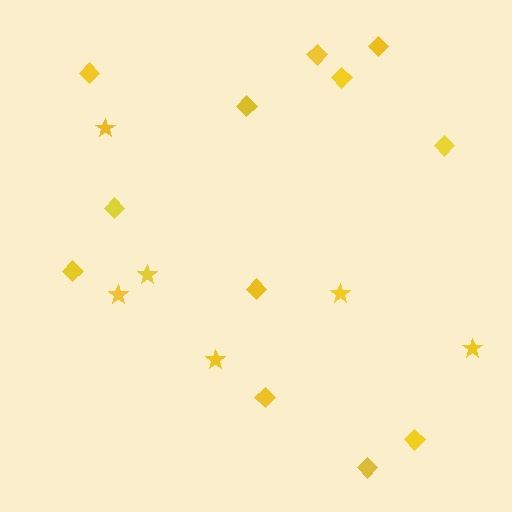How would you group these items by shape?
There are 2 groups: one group of stars (6) and one group of diamonds (12).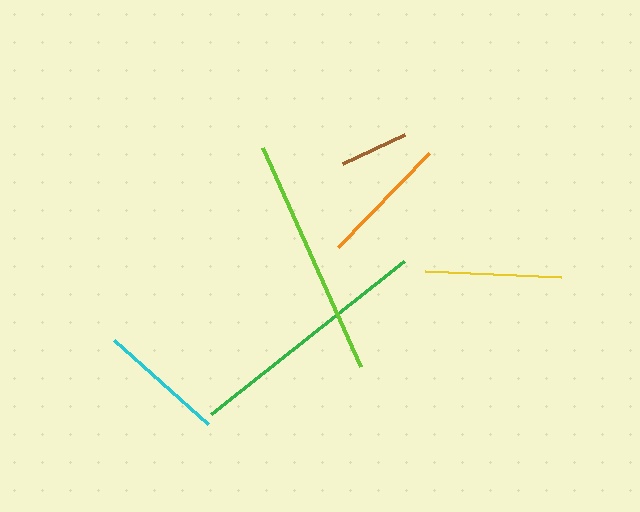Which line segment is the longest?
The green line is the longest at approximately 247 pixels.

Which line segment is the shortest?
The brown line is the shortest at approximately 68 pixels.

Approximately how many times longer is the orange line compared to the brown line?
The orange line is approximately 1.9 times the length of the brown line.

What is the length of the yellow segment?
The yellow segment is approximately 136 pixels long.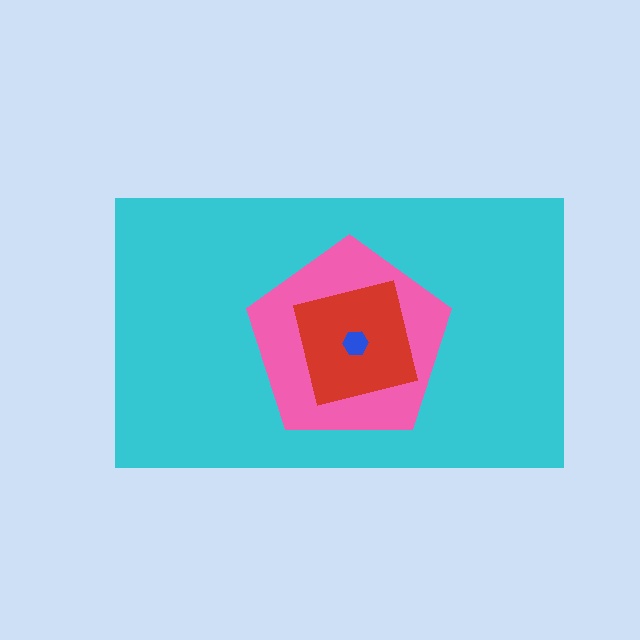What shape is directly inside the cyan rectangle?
The pink pentagon.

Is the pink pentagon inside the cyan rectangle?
Yes.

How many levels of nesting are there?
4.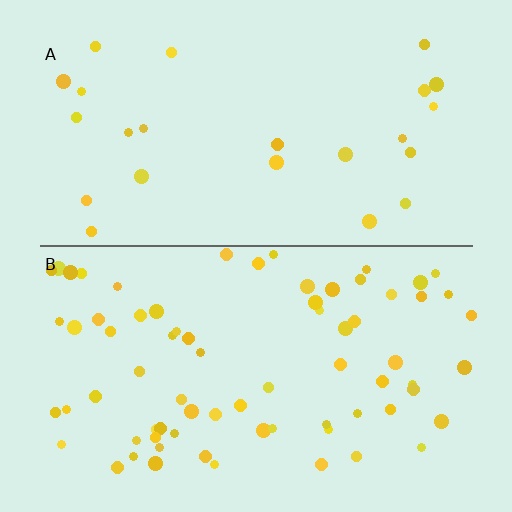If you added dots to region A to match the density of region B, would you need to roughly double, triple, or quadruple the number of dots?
Approximately triple.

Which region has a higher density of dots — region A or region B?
B (the bottom).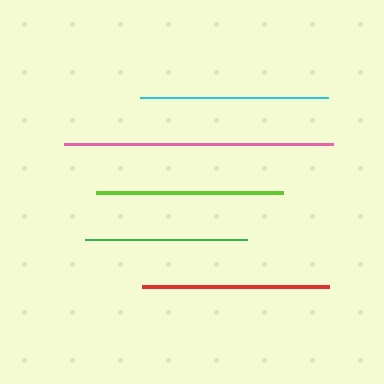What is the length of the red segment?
The red segment is approximately 187 pixels long.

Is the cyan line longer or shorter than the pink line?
The pink line is longer than the cyan line.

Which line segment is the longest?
The pink line is the longest at approximately 269 pixels.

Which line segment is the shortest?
The green line is the shortest at approximately 163 pixels.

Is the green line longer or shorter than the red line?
The red line is longer than the green line.